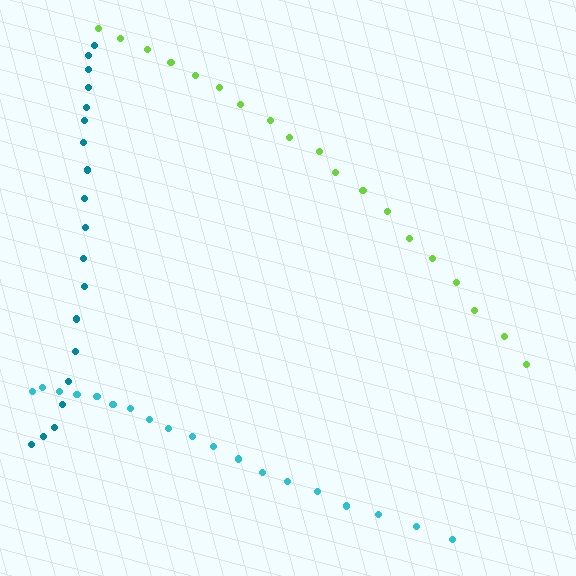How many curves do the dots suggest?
There are 3 distinct paths.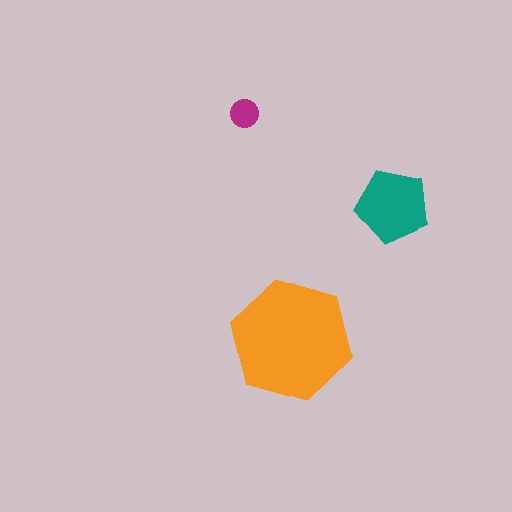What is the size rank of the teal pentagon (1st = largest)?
2nd.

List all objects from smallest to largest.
The magenta circle, the teal pentagon, the orange hexagon.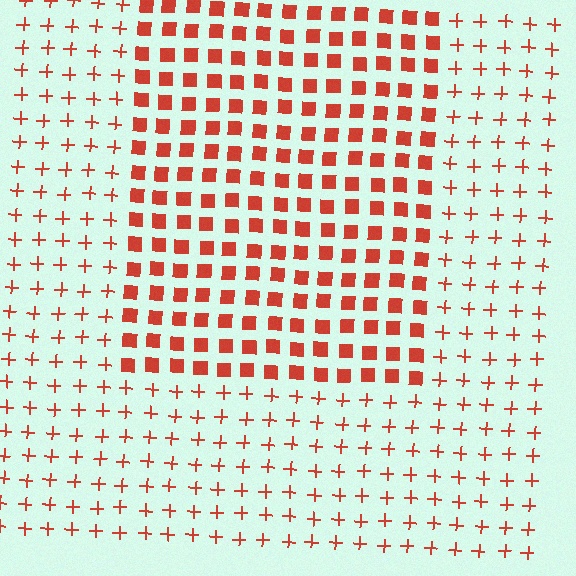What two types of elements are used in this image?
The image uses squares inside the rectangle region and plus signs outside it.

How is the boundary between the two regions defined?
The boundary is defined by a change in element shape: squares inside vs. plus signs outside. All elements share the same color and spacing.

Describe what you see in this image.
The image is filled with small red elements arranged in a uniform grid. A rectangle-shaped region contains squares, while the surrounding area contains plus signs. The boundary is defined purely by the change in element shape.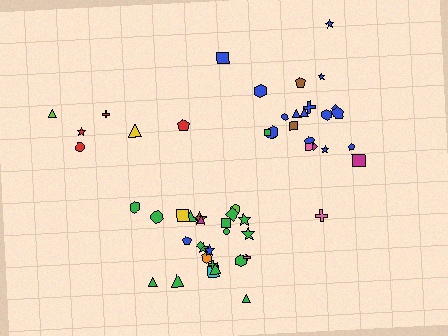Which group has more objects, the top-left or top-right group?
The top-right group.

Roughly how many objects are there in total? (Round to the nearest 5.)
Roughly 55 objects in total.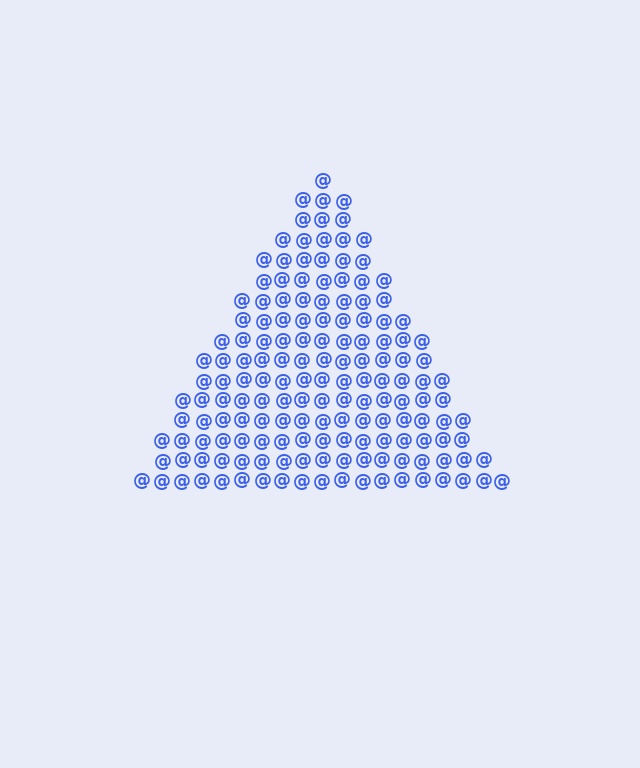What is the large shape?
The large shape is a triangle.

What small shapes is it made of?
It is made of small at signs.